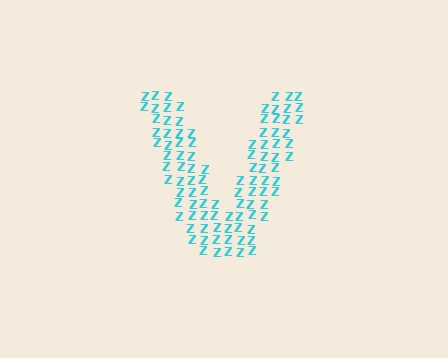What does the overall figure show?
The overall figure shows the letter V.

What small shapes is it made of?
It is made of small letter Z's.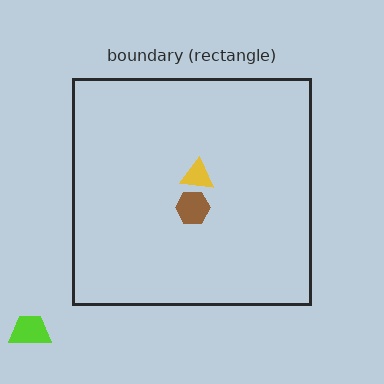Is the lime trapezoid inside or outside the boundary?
Outside.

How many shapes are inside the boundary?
2 inside, 1 outside.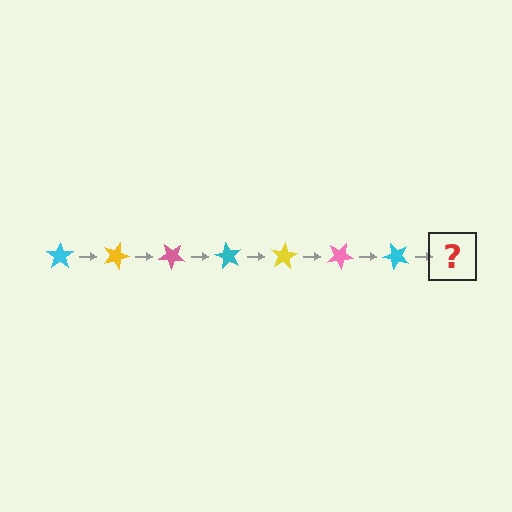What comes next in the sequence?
The next element should be a yellow star, rotated 140 degrees from the start.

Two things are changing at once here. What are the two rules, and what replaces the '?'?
The two rules are that it rotates 20 degrees each step and the color cycles through cyan, yellow, and pink. The '?' should be a yellow star, rotated 140 degrees from the start.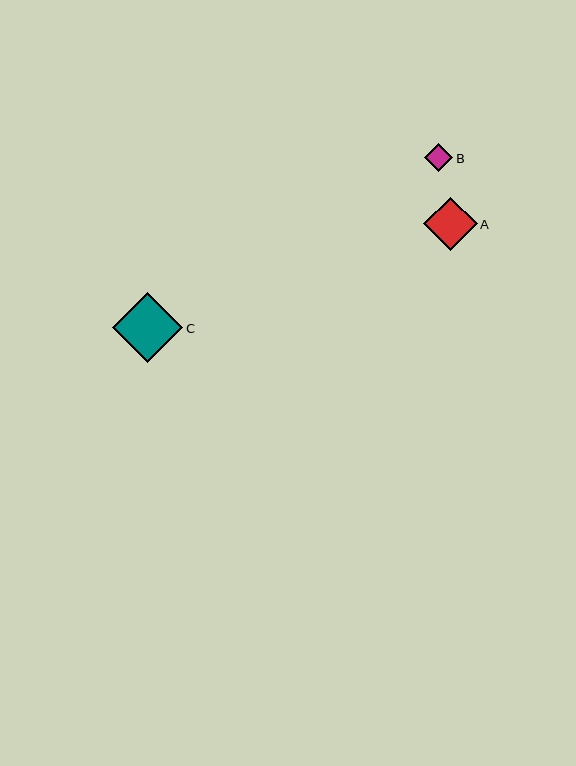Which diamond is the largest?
Diamond C is the largest with a size of approximately 70 pixels.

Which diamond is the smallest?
Diamond B is the smallest with a size of approximately 28 pixels.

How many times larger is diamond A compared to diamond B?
Diamond A is approximately 1.9 times the size of diamond B.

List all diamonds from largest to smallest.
From largest to smallest: C, A, B.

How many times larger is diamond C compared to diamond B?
Diamond C is approximately 2.5 times the size of diamond B.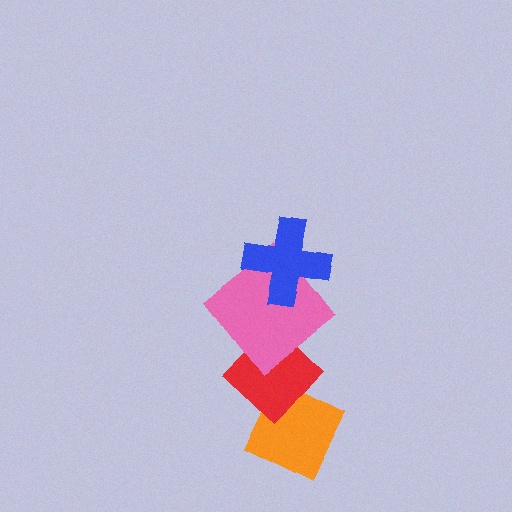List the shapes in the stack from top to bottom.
From top to bottom: the blue cross, the pink diamond, the red diamond, the orange diamond.